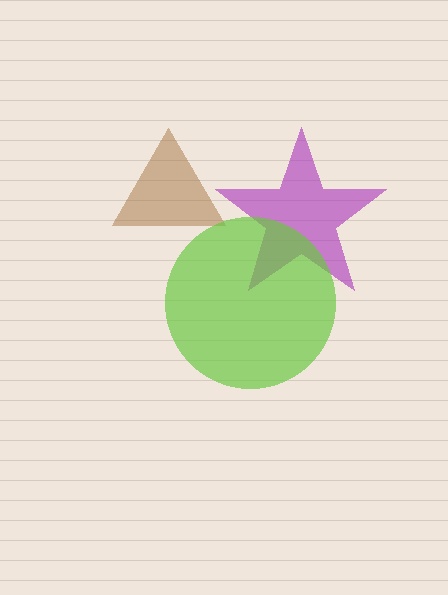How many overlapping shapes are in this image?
There are 3 overlapping shapes in the image.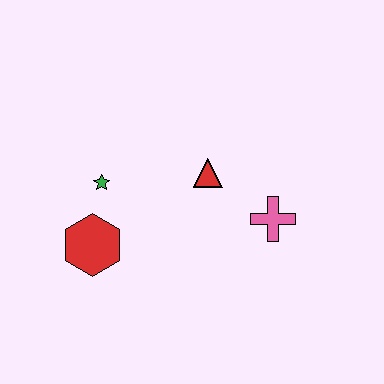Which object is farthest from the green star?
The pink cross is farthest from the green star.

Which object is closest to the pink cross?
The red triangle is closest to the pink cross.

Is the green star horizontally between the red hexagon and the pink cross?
Yes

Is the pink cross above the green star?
No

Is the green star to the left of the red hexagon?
No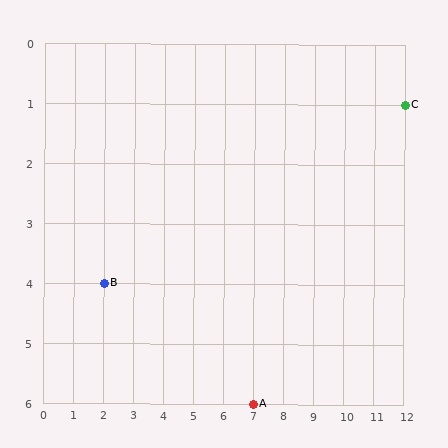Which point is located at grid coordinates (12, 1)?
Point C is at (12, 1).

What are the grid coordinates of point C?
Point C is at grid coordinates (12, 1).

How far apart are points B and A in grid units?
Points B and A are 5 columns and 2 rows apart (about 5.4 grid units diagonally).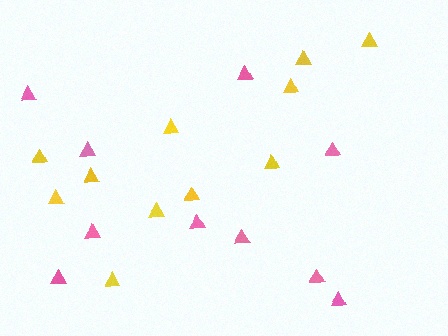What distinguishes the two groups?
There are 2 groups: one group of pink triangles (10) and one group of yellow triangles (11).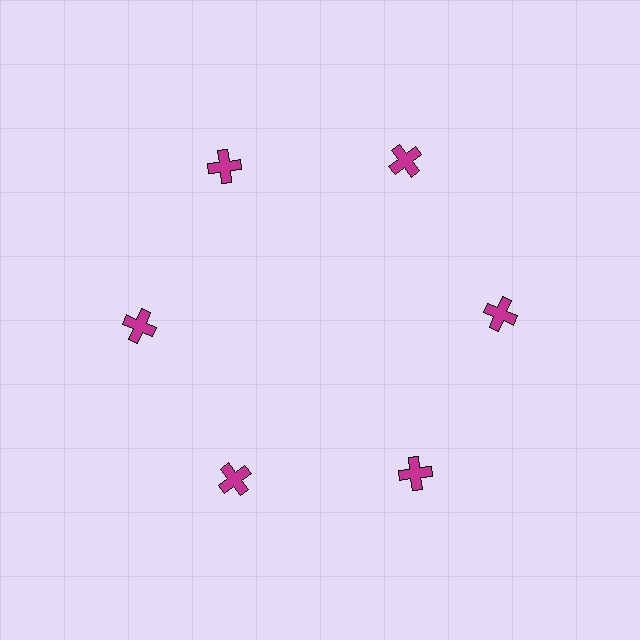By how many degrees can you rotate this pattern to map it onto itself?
The pattern maps onto itself every 60 degrees of rotation.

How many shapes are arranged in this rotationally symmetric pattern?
There are 6 shapes, arranged in 6 groups of 1.